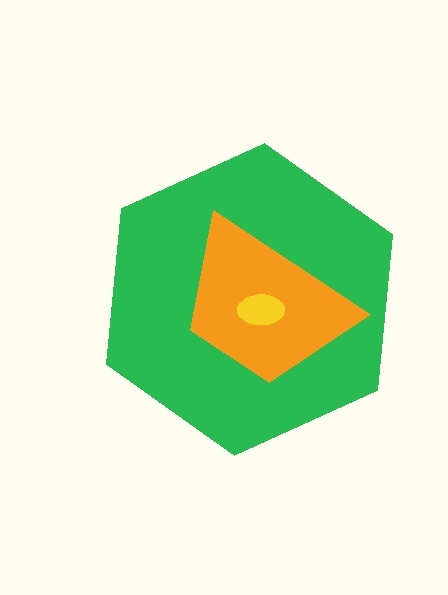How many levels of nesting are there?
3.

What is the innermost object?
The yellow ellipse.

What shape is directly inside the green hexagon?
The orange trapezoid.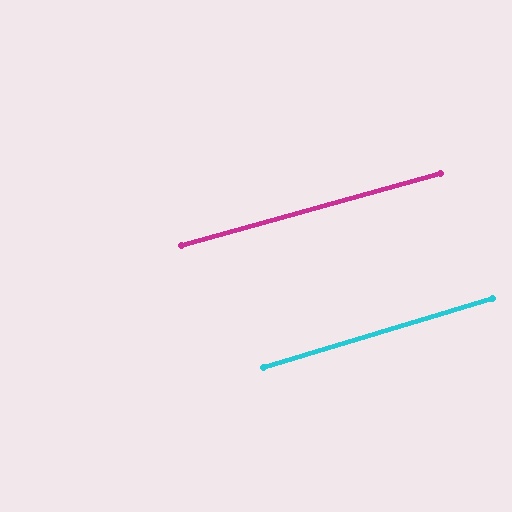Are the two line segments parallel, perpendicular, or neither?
Parallel — their directions differ by only 1.4°.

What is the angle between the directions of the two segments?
Approximately 1 degree.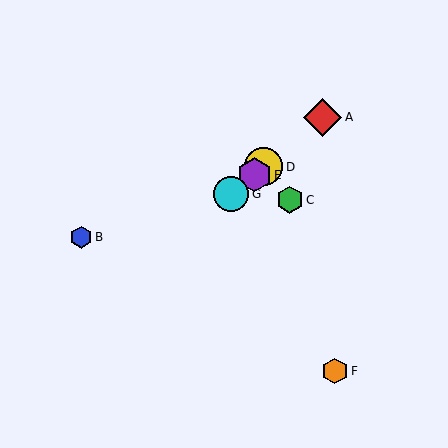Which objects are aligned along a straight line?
Objects A, D, E, G are aligned along a straight line.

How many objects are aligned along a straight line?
4 objects (A, D, E, G) are aligned along a straight line.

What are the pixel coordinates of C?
Object C is at (290, 200).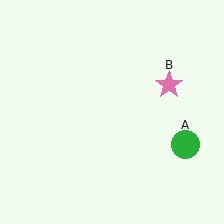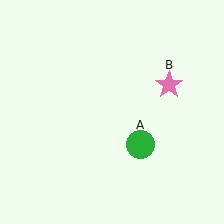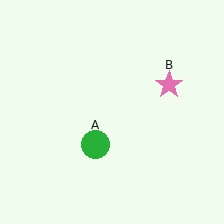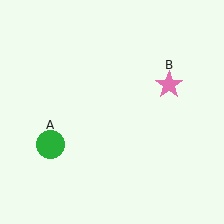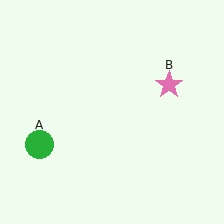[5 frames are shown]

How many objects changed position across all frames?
1 object changed position: green circle (object A).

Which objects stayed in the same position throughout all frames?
Pink star (object B) remained stationary.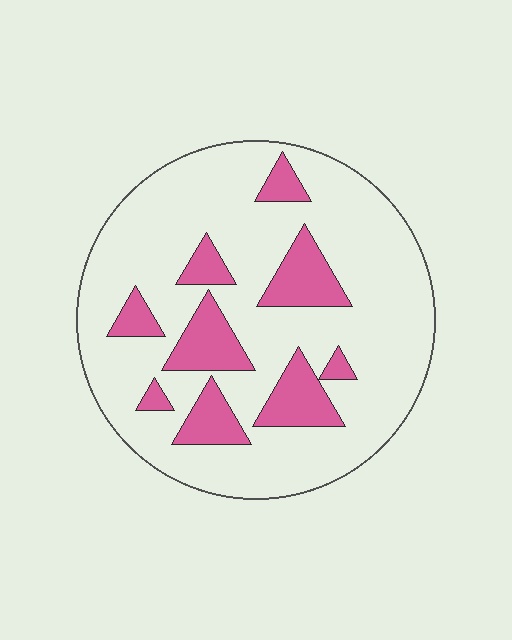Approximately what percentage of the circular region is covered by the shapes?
Approximately 20%.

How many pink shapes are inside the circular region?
9.